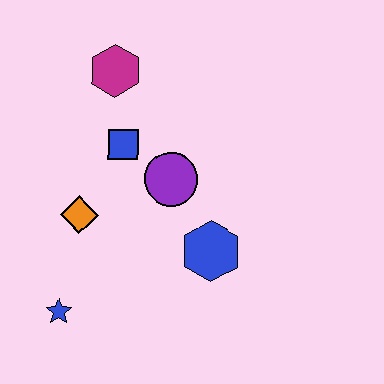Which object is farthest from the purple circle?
The blue star is farthest from the purple circle.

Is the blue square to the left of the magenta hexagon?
No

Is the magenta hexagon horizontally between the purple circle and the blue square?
No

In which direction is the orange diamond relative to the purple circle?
The orange diamond is to the left of the purple circle.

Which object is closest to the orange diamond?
The blue square is closest to the orange diamond.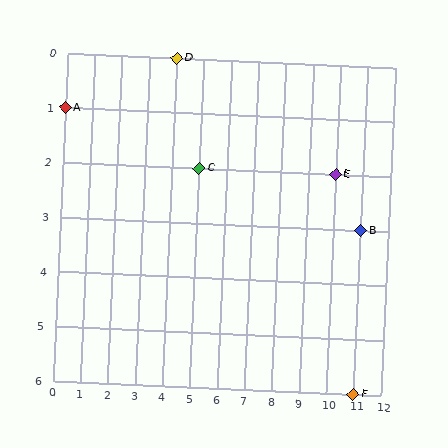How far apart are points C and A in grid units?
Points C and A are 5 columns and 1 row apart (about 5.1 grid units diagonally).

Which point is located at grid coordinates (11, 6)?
Point F is at (11, 6).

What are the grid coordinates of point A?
Point A is at grid coordinates (0, 1).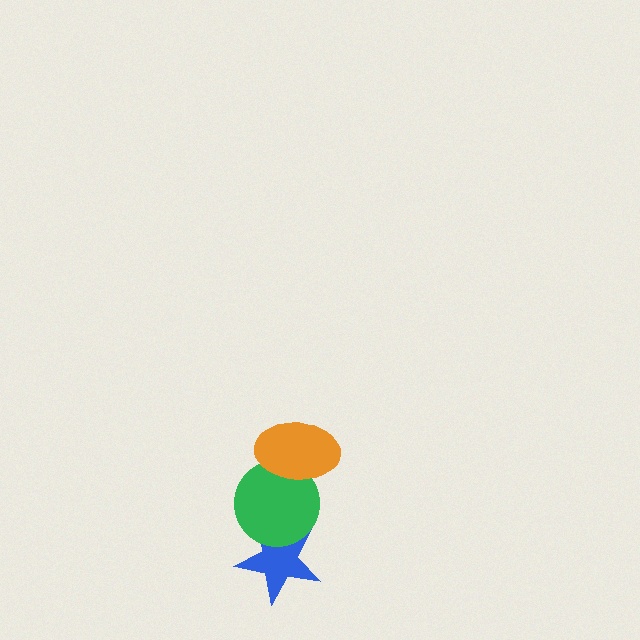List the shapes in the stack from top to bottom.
From top to bottom: the orange ellipse, the green circle, the blue star.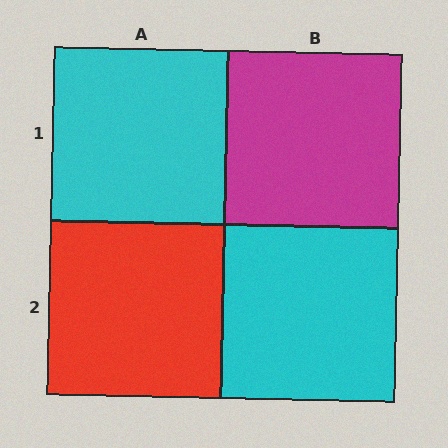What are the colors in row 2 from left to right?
Red, cyan.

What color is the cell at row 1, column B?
Magenta.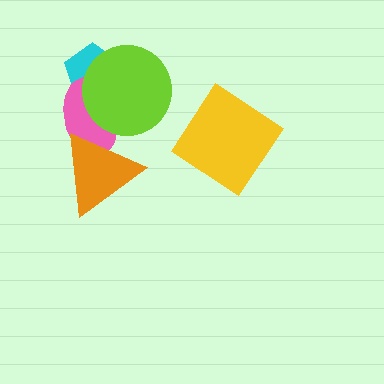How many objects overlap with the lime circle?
2 objects overlap with the lime circle.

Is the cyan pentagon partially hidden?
Yes, it is partially covered by another shape.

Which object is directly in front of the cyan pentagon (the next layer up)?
The pink ellipse is directly in front of the cyan pentagon.